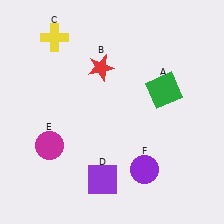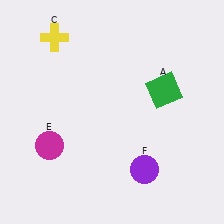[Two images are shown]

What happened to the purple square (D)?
The purple square (D) was removed in Image 2. It was in the bottom-left area of Image 1.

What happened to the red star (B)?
The red star (B) was removed in Image 2. It was in the top-left area of Image 1.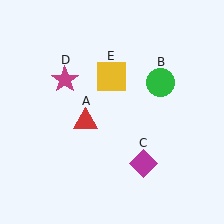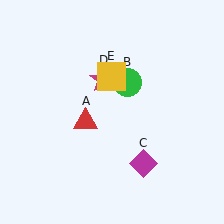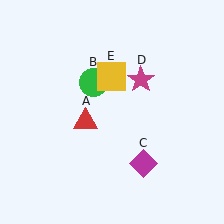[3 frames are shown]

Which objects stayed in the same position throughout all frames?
Red triangle (object A) and magenta diamond (object C) and yellow square (object E) remained stationary.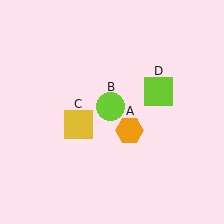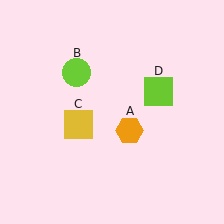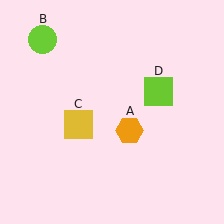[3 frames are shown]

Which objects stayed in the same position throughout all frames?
Orange hexagon (object A) and yellow square (object C) and lime square (object D) remained stationary.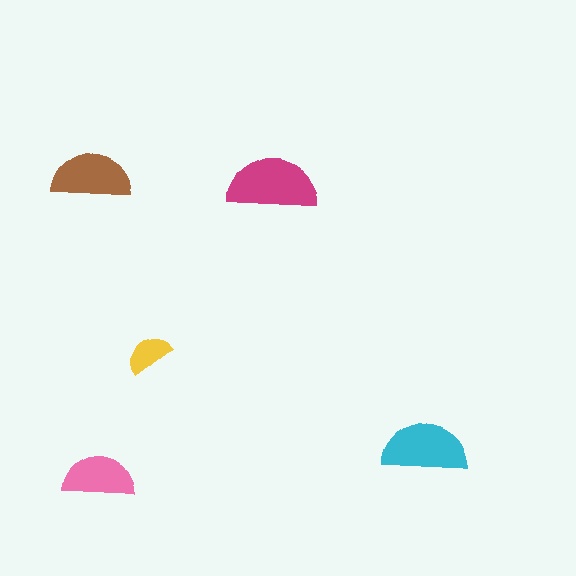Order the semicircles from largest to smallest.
the magenta one, the cyan one, the brown one, the pink one, the yellow one.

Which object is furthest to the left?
The brown semicircle is leftmost.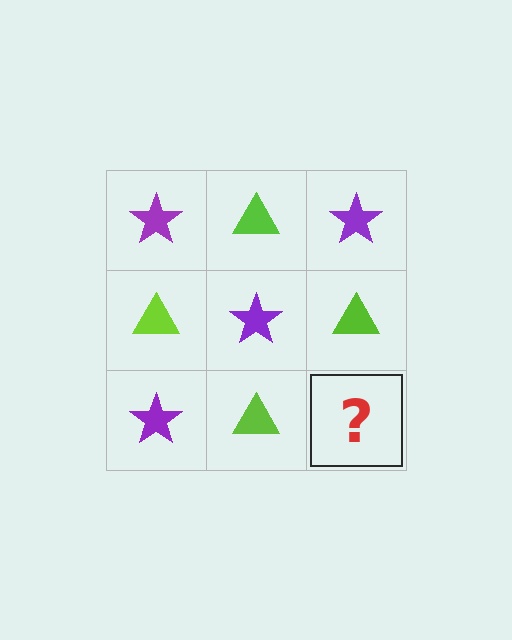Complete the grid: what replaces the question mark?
The question mark should be replaced with a purple star.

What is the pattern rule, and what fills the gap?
The rule is that it alternates purple star and lime triangle in a checkerboard pattern. The gap should be filled with a purple star.